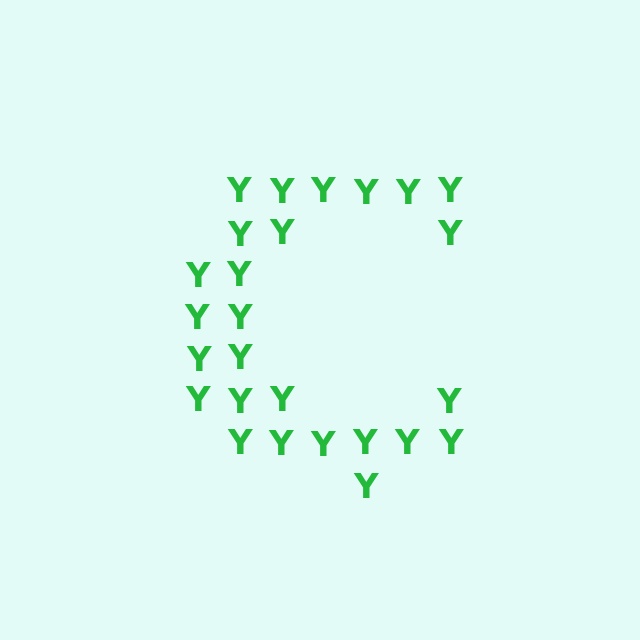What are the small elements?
The small elements are letter Y's.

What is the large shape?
The large shape is the letter C.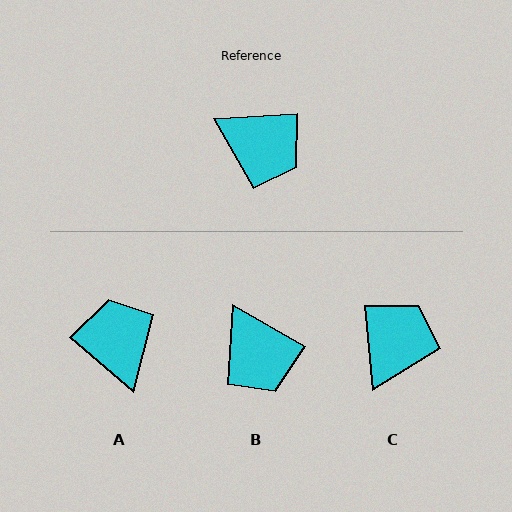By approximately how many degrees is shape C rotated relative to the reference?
Approximately 92 degrees counter-clockwise.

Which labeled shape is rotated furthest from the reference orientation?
A, about 136 degrees away.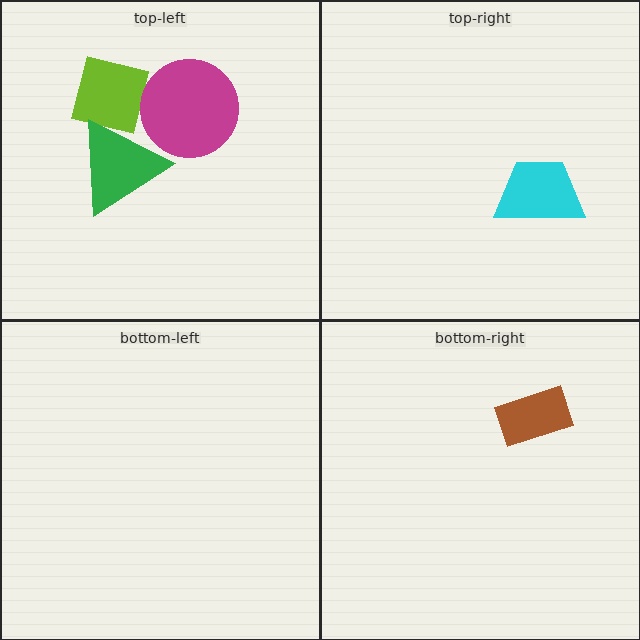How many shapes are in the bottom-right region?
1.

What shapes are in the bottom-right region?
The brown rectangle.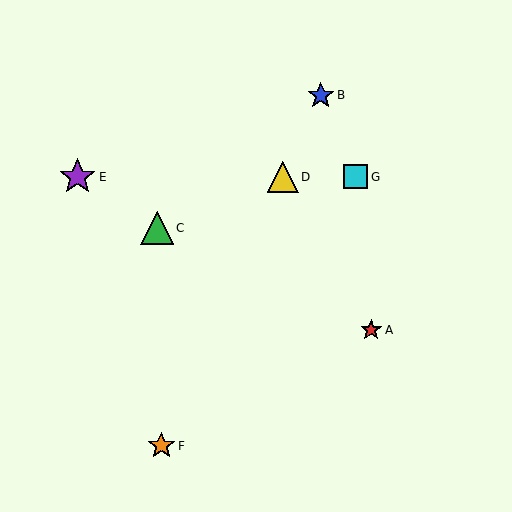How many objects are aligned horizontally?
3 objects (D, E, G) are aligned horizontally.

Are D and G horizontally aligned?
Yes, both are at y≈177.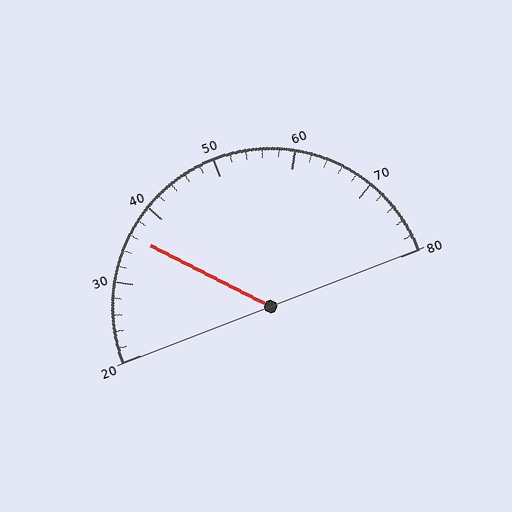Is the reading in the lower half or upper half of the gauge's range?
The reading is in the lower half of the range (20 to 80).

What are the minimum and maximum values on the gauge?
The gauge ranges from 20 to 80.